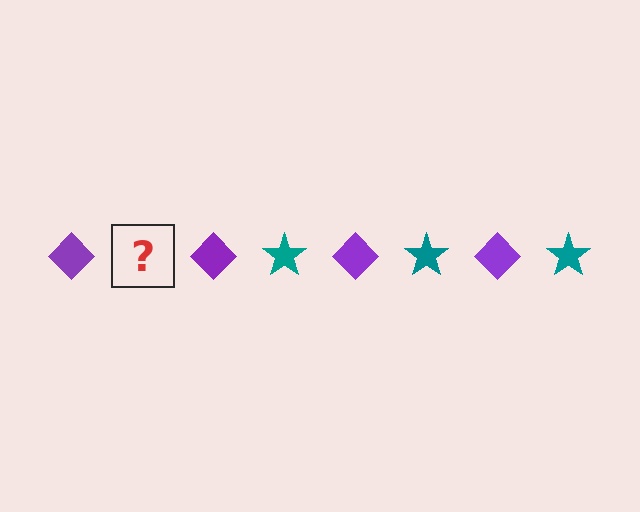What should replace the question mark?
The question mark should be replaced with a teal star.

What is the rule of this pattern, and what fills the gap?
The rule is that the pattern alternates between purple diamond and teal star. The gap should be filled with a teal star.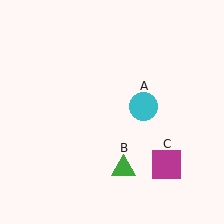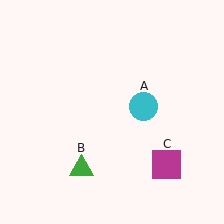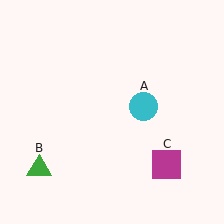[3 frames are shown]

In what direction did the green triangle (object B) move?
The green triangle (object B) moved left.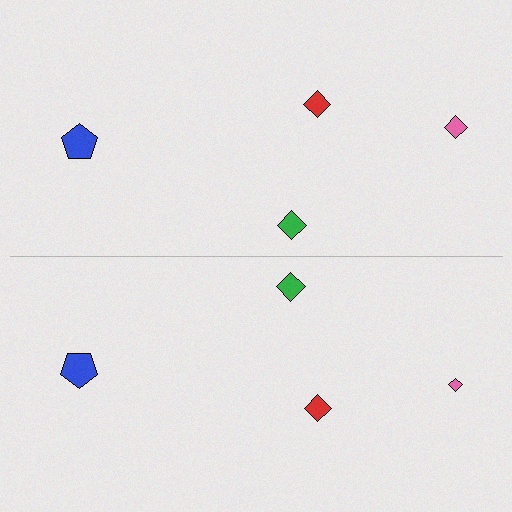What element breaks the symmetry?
The pink diamond on the bottom side has a different size than its mirror counterpart.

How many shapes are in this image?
There are 8 shapes in this image.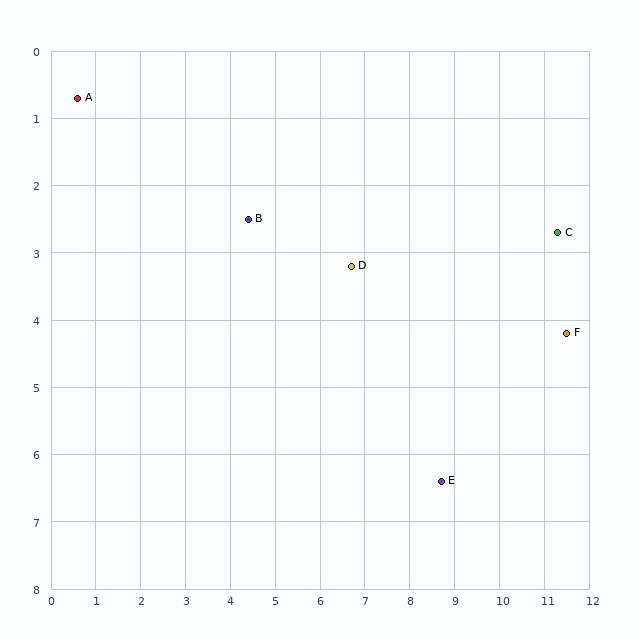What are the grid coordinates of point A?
Point A is at approximately (0.6, 0.7).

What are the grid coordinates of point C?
Point C is at approximately (11.3, 2.7).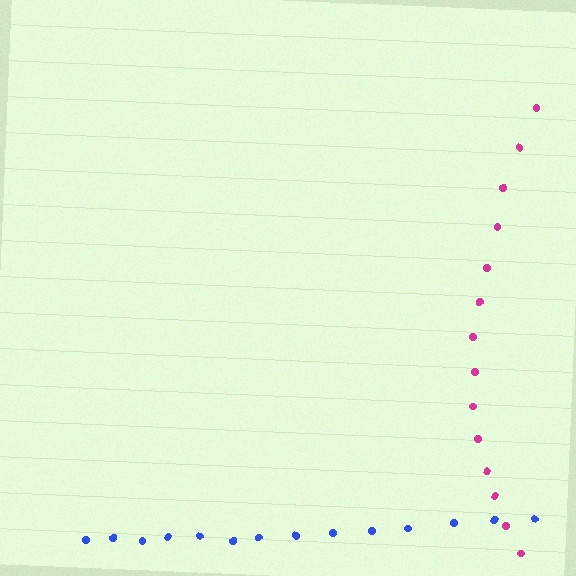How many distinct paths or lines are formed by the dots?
There are 2 distinct paths.